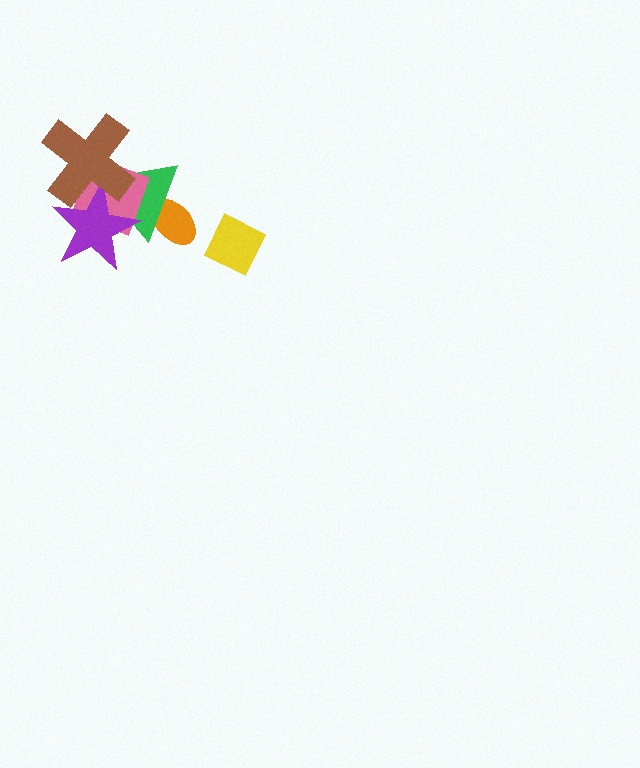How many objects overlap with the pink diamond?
3 objects overlap with the pink diamond.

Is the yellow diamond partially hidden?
No, no other shape covers it.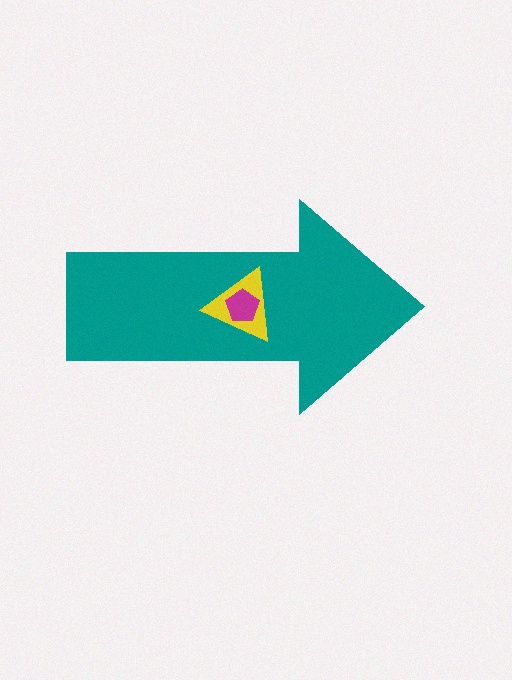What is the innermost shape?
The magenta pentagon.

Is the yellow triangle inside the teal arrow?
Yes.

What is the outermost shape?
The teal arrow.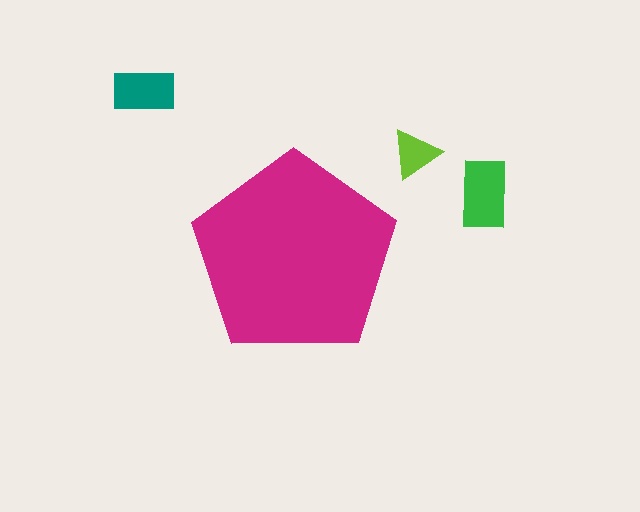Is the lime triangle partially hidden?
No, the lime triangle is fully visible.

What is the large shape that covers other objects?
A magenta pentagon.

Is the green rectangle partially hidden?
No, the green rectangle is fully visible.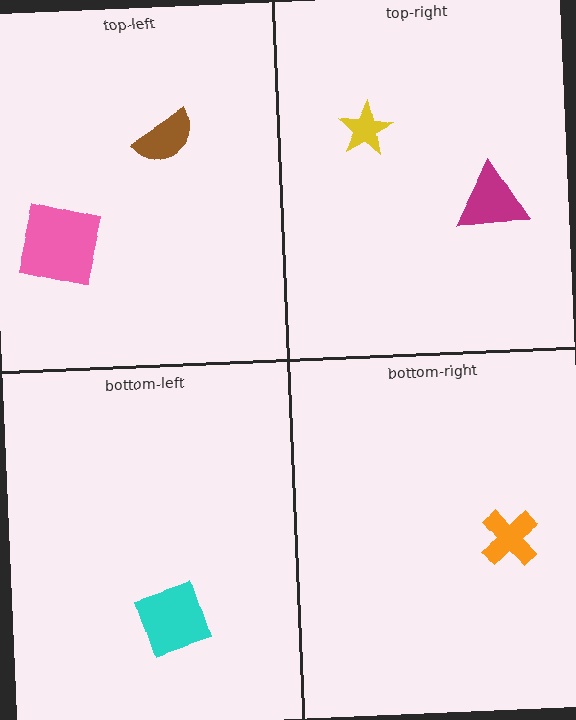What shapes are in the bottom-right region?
The orange cross.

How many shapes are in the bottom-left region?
1.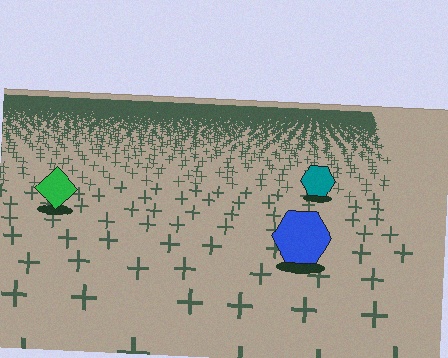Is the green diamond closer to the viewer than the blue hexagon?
No. The blue hexagon is closer — you can tell from the texture gradient: the ground texture is coarser near it.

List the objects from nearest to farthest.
From nearest to farthest: the blue hexagon, the green diamond, the teal hexagon.